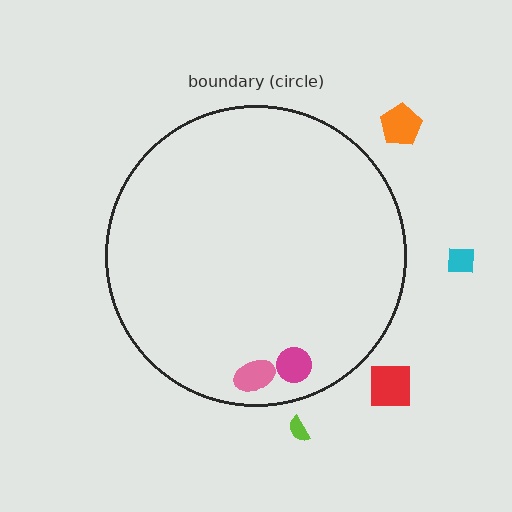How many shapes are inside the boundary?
2 inside, 4 outside.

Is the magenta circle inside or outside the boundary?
Inside.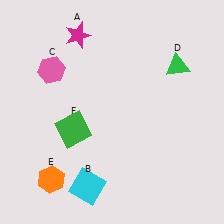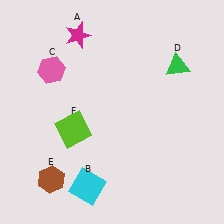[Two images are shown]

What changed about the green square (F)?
In Image 1, F is green. In Image 2, it changed to lime.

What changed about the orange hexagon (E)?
In Image 1, E is orange. In Image 2, it changed to brown.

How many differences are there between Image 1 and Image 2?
There are 2 differences between the two images.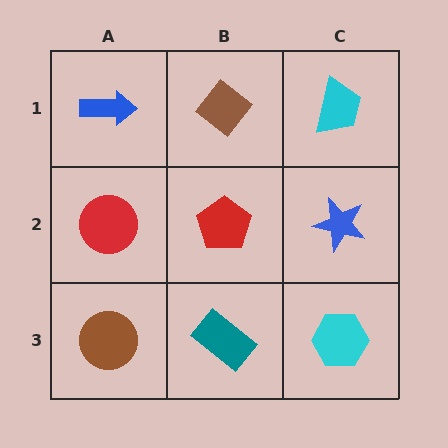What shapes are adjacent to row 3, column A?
A red circle (row 2, column A), a teal rectangle (row 3, column B).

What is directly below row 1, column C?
A blue star.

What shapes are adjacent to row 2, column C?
A cyan trapezoid (row 1, column C), a cyan hexagon (row 3, column C), a red pentagon (row 2, column B).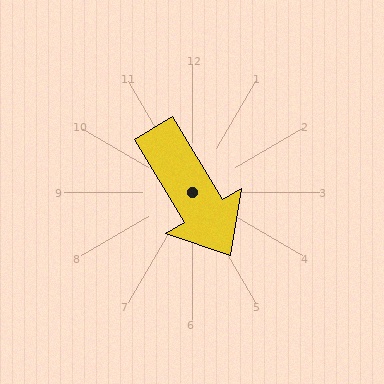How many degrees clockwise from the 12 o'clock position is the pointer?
Approximately 149 degrees.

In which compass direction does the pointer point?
Southeast.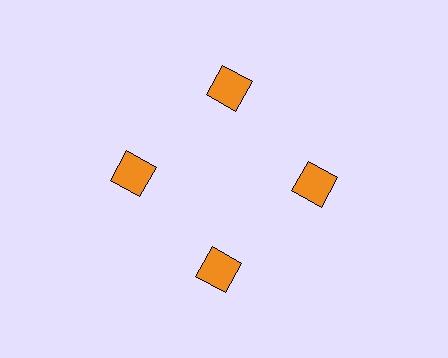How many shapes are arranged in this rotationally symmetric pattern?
There are 4 shapes, arranged in 4 groups of 1.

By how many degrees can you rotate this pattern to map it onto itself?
The pattern maps onto itself every 90 degrees of rotation.